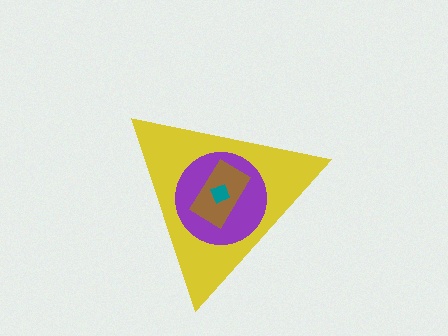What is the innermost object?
The teal square.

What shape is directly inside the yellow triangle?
The purple circle.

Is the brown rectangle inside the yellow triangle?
Yes.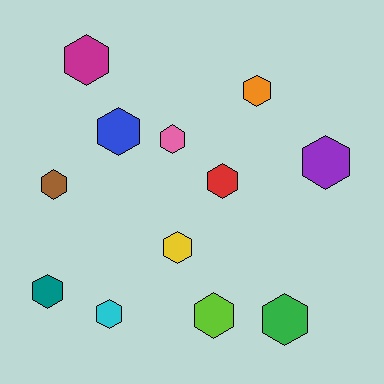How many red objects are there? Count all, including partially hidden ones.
There is 1 red object.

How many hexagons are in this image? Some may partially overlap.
There are 12 hexagons.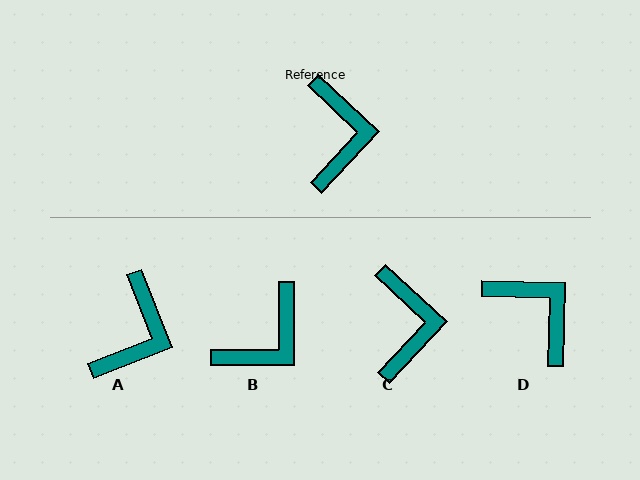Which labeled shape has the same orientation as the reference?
C.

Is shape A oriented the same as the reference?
No, it is off by about 25 degrees.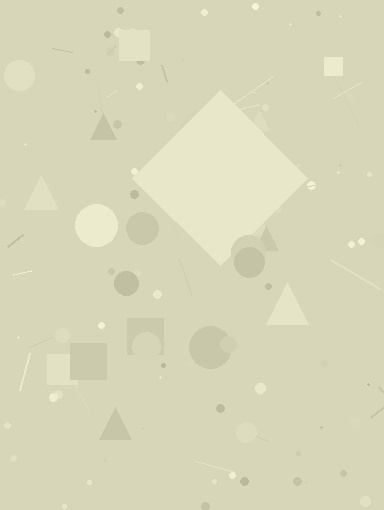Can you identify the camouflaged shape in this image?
The camouflaged shape is a diamond.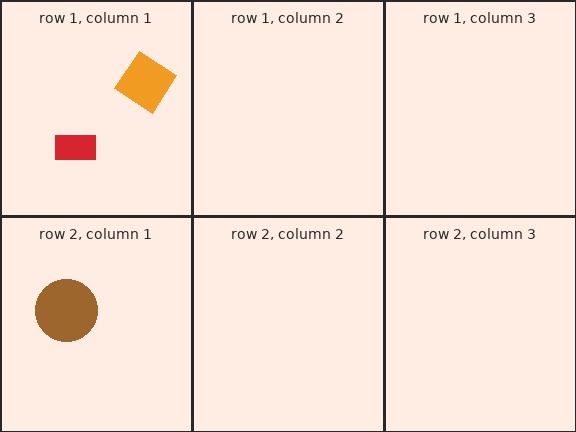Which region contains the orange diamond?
The row 1, column 1 region.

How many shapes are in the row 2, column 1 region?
1.